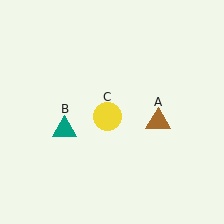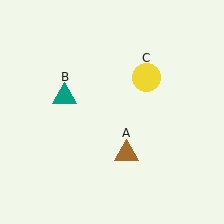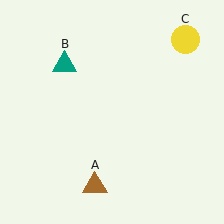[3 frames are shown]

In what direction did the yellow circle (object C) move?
The yellow circle (object C) moved up and to the right.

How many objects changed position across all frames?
3 objects changed position: brown triangle (object A), teal triangle (object B), yellow circle (object C).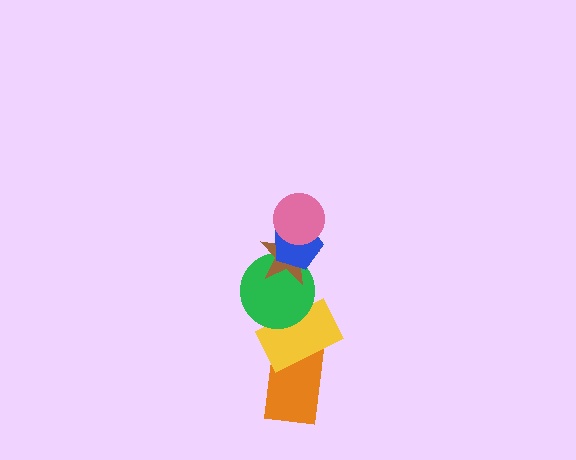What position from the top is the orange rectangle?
The orange rectangle is 6th from the top.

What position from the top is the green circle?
The green circle is 4th from the top.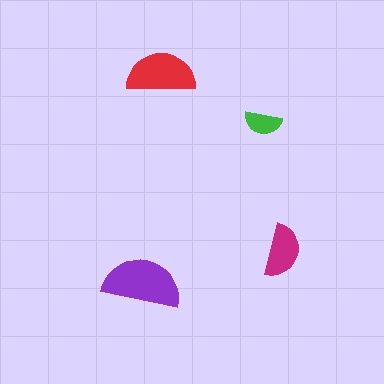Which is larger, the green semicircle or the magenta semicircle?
The magenta one.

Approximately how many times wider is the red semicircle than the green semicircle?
About 2 times wider.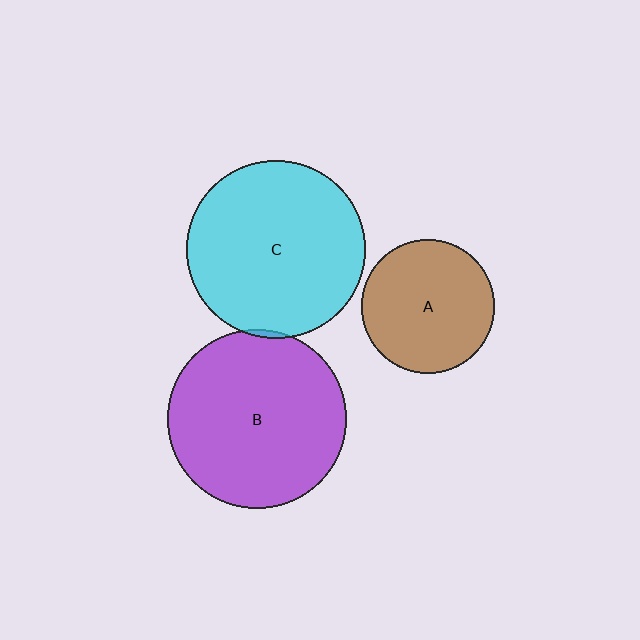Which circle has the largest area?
Circle B (purple).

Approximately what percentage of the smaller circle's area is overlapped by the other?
Approximately 5%.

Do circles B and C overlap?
Yes.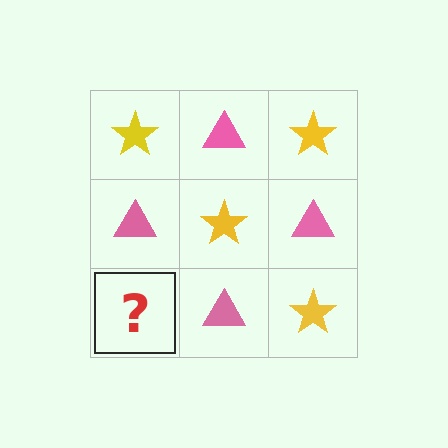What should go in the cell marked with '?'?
The missing cell should contain a yellow star.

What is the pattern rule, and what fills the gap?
The rule is that it alternates yellow star and pink triangle in a checkerboard pattern. The gap should be filled with a yellow star.